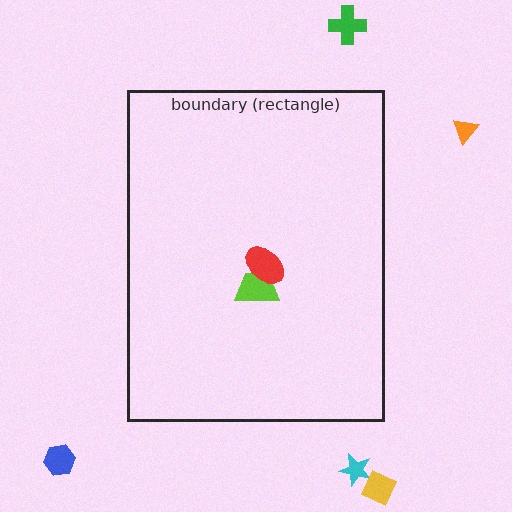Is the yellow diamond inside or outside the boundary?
Outside.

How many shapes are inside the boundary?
2 inside, 5 outside.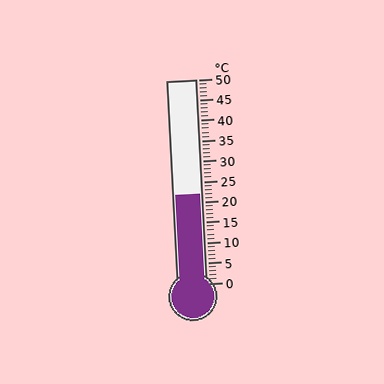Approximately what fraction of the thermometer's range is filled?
The thermometer is filled to approximately 45% of its range.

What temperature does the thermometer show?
The thermometer shows approximately 22°C.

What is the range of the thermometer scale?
The thermometer scale ranges from 0°C to 50°C.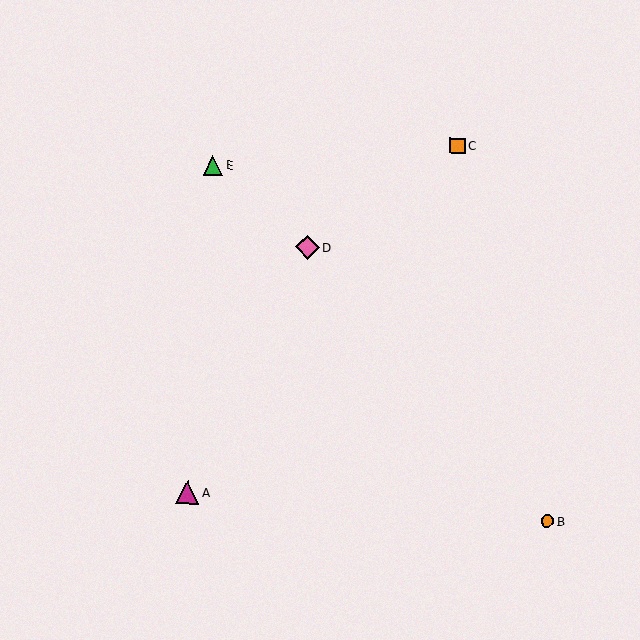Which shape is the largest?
The pink diamond (labeled D) is the largest.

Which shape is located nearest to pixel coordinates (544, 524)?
The orange circle (labeled B) at (547, 521) is nearest to that location.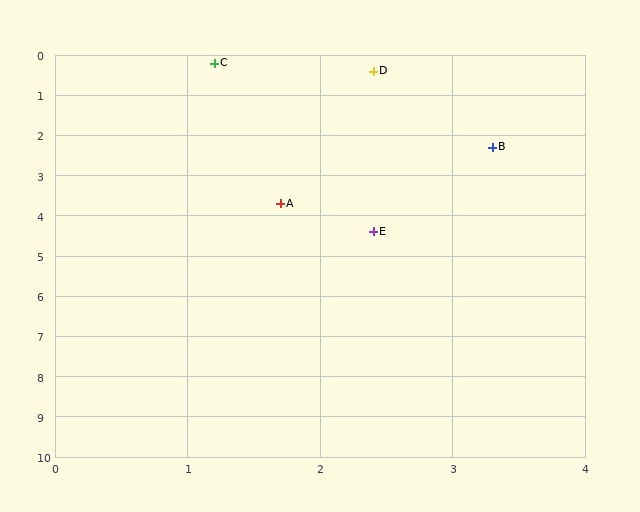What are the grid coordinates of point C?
Point C is at approximately (1.2, 0.2).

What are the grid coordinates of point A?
Point A is at approximately (1.7, 3.7).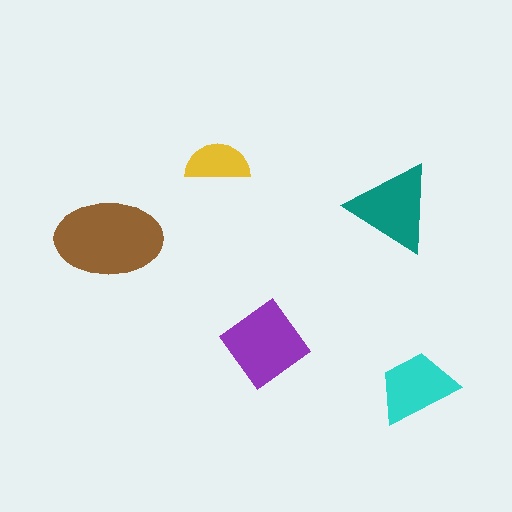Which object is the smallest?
The yellow semicircle.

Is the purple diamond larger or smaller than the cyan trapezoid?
Larger.